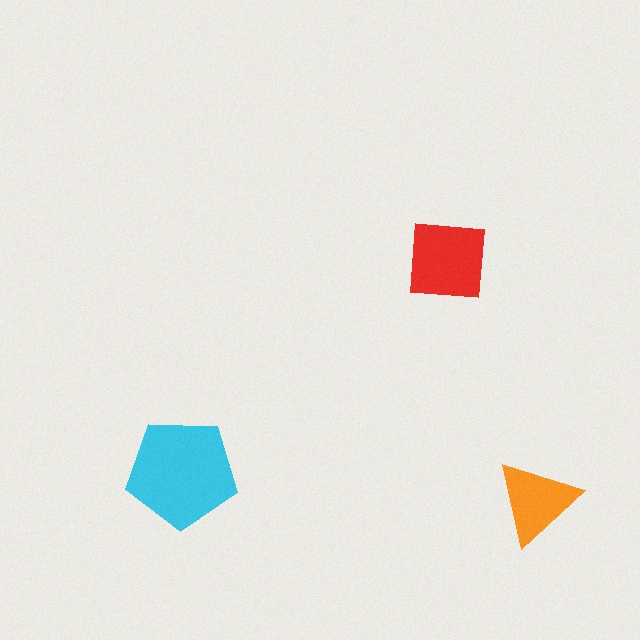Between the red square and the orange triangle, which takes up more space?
The red square.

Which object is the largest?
The cyan pentagon.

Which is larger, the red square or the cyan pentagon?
The cyan pentagon.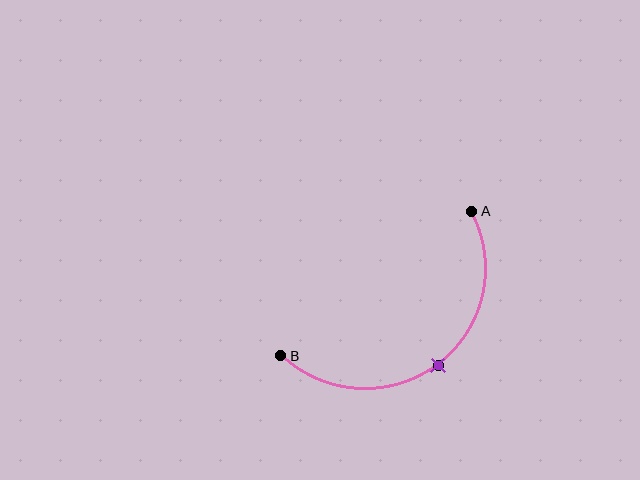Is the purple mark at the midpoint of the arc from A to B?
Yes. The purple mark lies on the arc at equal arc-length from both A and B — it is the arc midpoint.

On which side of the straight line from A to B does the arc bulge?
The arc bulges below and to the right of the straight line connecting A and B.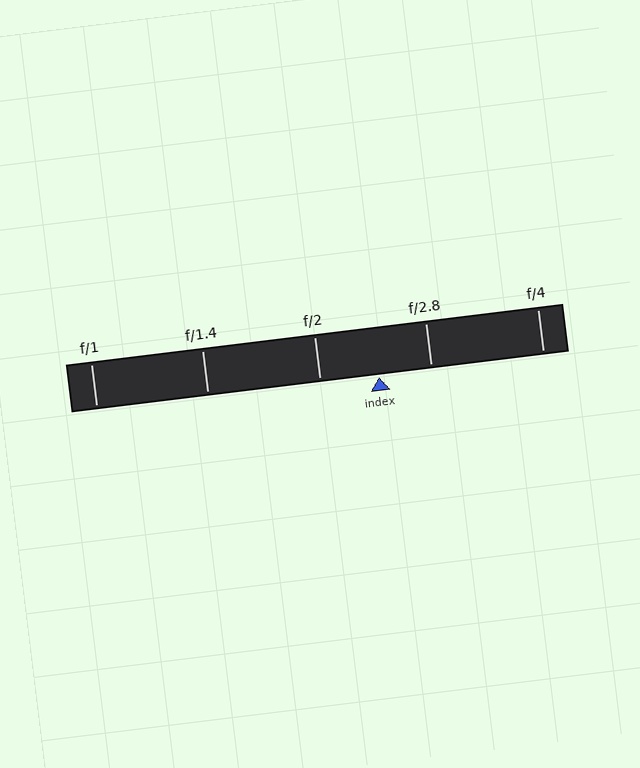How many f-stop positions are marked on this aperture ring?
There are 5 f-stop positions marked.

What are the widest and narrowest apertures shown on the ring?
The widest aperture shown is f/1 and the narrowest is f/4.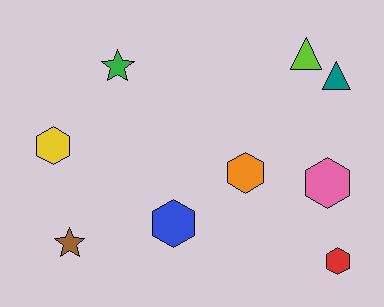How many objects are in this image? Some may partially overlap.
There are 9 objects.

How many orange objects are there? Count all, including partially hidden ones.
There is 1 orange object.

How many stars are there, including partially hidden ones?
There are 2 stars.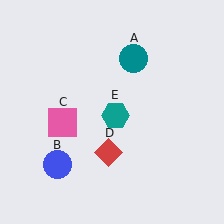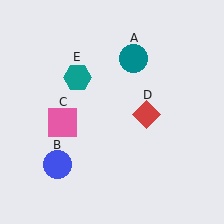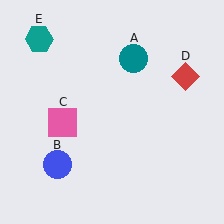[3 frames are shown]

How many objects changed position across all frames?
2 objects changed position: red diamond (object D), teal hexagon (object E).